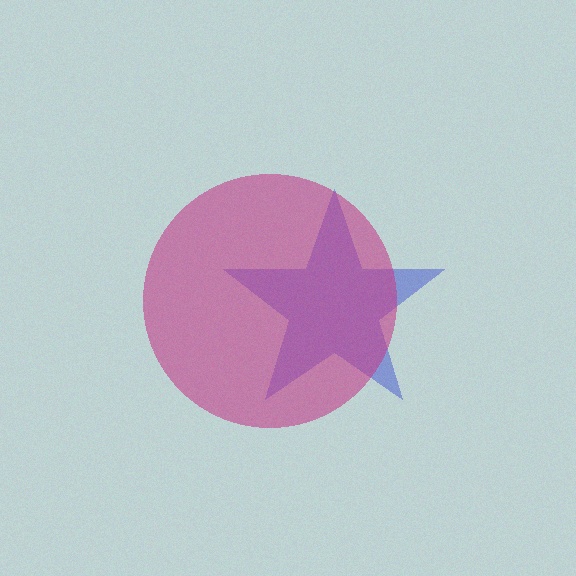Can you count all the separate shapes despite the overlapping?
Yes, there are 2 separate shapes.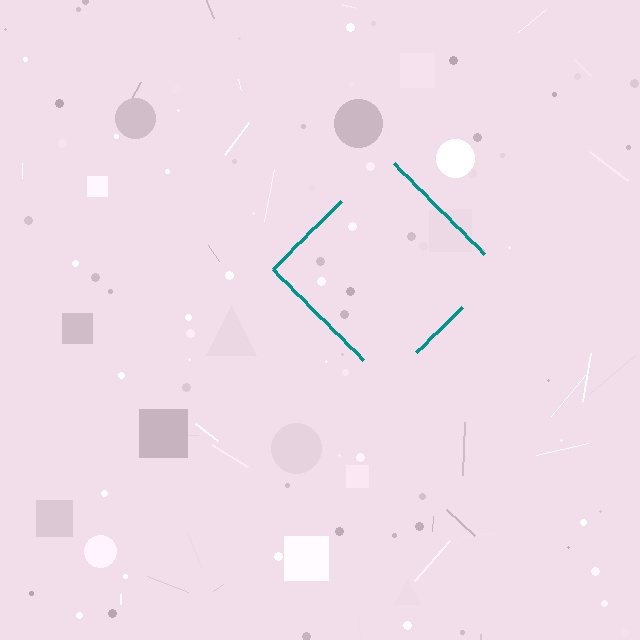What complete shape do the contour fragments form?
The contour fragments form a diamond.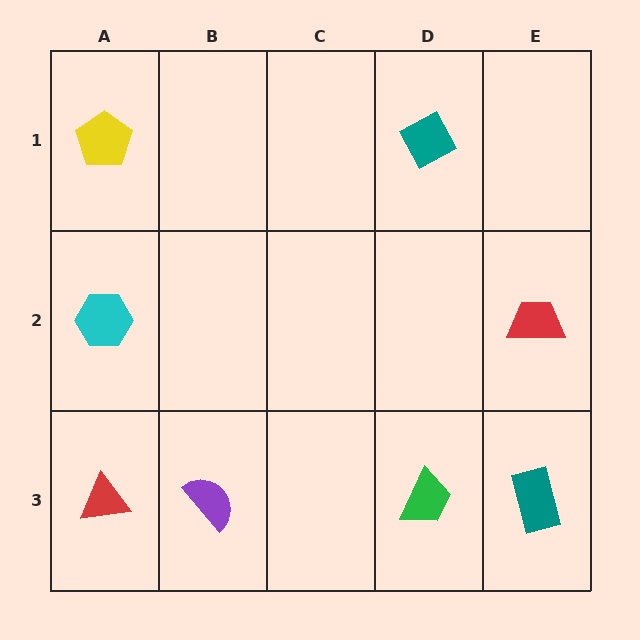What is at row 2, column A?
A cyan hexagon.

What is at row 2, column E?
A red trapezoid.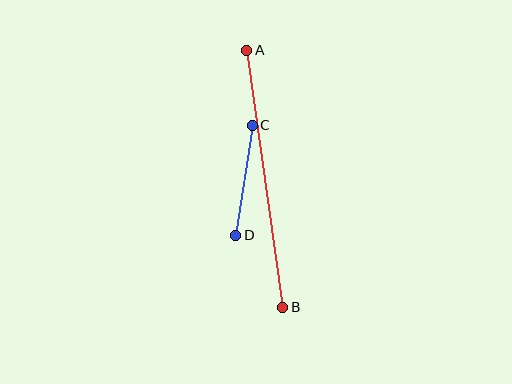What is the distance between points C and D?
The distance is approximately 111 pixels.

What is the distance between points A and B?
The distance is approximately 259 pixels.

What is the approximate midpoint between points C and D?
The midpoint is at approximately (244, 180) pixels.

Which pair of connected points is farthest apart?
Points A and B are farthest apart.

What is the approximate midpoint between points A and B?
The midpoint is at approximately (265, 179) pixels.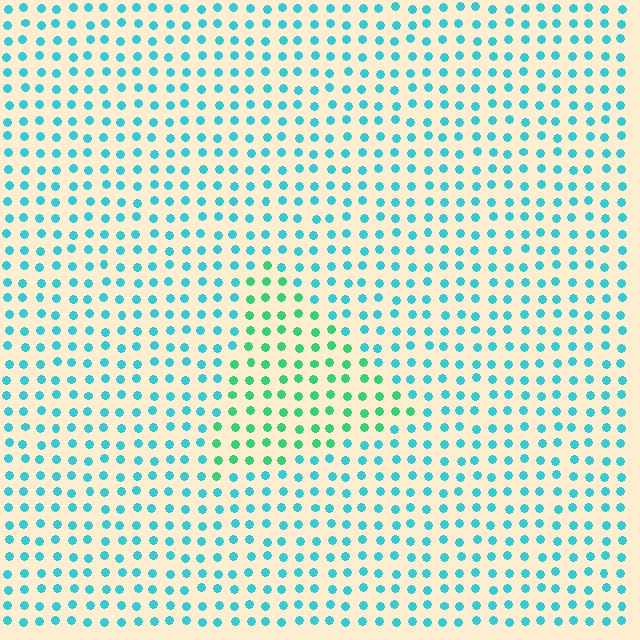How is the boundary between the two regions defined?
The boundary is defined purely by a slight shift in hue (about 39 degrees). Spacing, size, and orientation are identical on both sides.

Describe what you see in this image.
The image is filled with small cyan elements in a uniform arrangement. A triangle-shaped region is visible where the elements are tinted to a slightly different hue, forming a subtle color boundary.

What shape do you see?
I see a triangle.